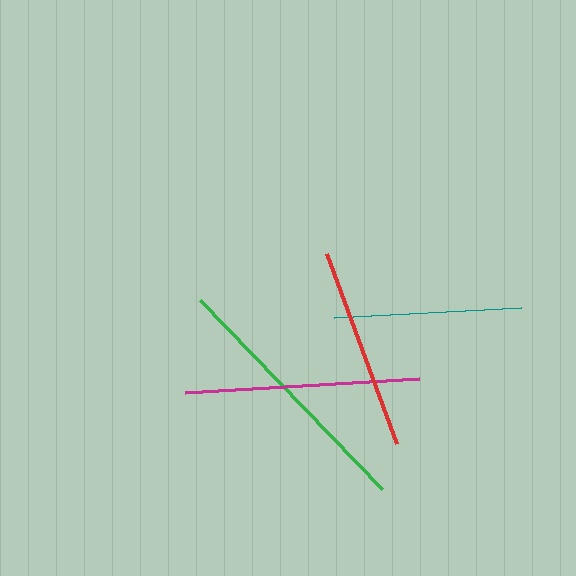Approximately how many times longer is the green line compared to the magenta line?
The green line is approximately 1.1 times the length of the magenta line.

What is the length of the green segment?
The green segment is approximately 262 pixels long.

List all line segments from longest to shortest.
From longest to shortest: green, magenta, red, teal.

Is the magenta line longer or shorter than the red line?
The magenta line is longer than the red line.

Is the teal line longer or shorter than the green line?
The green line is longer than the teal line.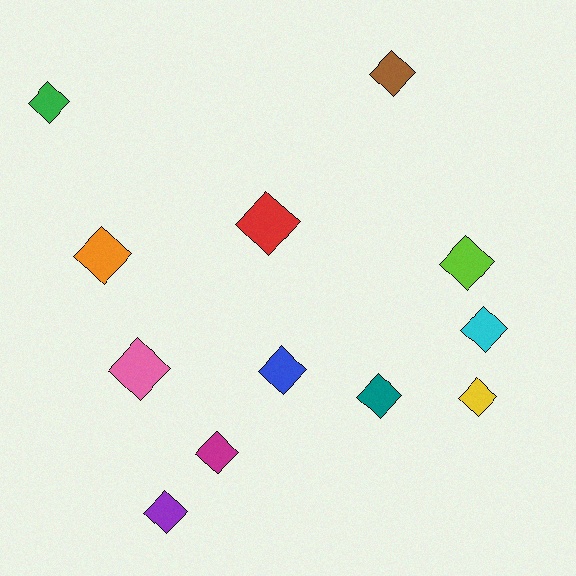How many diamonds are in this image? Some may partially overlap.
There are 12 diamonds.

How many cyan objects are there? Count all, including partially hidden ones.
There is 1 cyan object.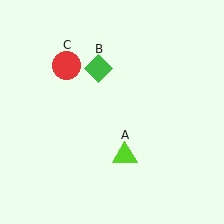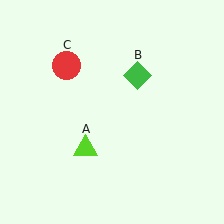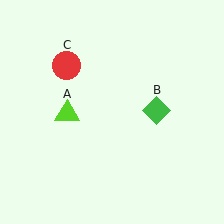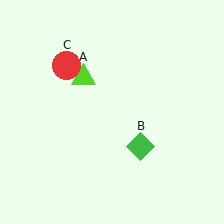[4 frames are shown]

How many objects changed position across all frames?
2 objects changed position: lime triangle (object A), green diamond (object B).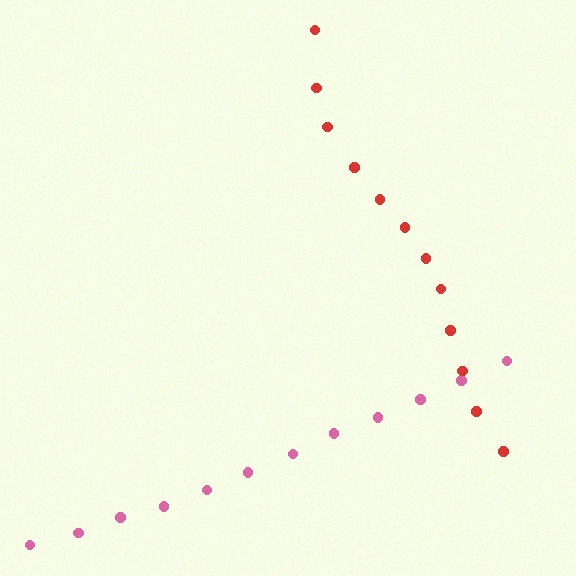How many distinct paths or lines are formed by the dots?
There are 2 distinct paths.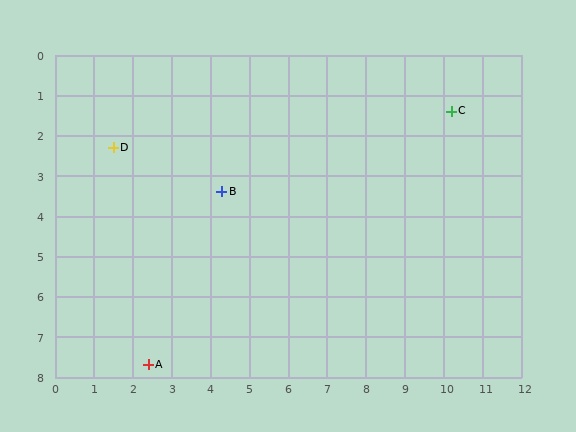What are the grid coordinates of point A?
Point A is at approximately (2.4, 7.7).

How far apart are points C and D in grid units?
Points C and D are about 8.7 grid units apart.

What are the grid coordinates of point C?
Point C is at approximately (10.2, 1.4).